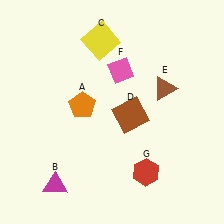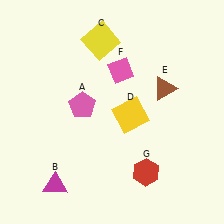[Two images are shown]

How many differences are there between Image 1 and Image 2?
There are 2 differences between the two images.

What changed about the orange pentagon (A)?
In Image 1, A is orange. In Image 2, it changed to pink.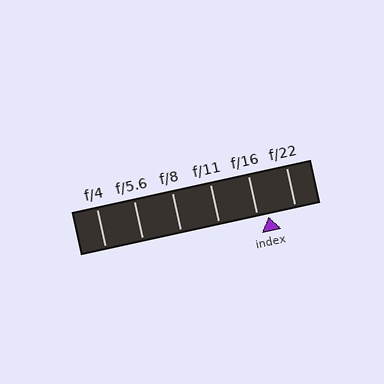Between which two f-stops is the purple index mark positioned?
The index mark is between f/16 and f/22.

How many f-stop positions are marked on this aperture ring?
There are 6 f-stop positions marked.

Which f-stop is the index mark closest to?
The index mark is closest to f/16.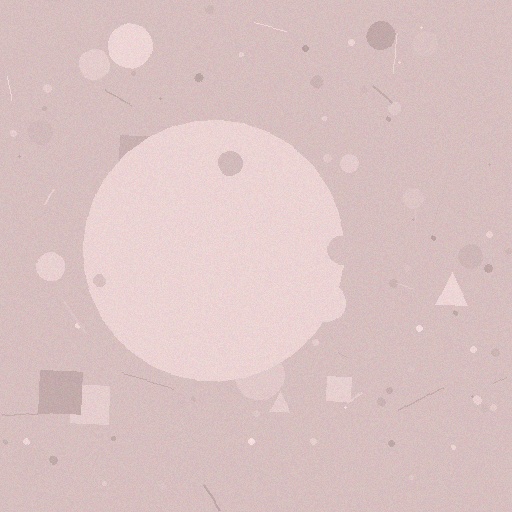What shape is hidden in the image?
A circle is hidden in the image.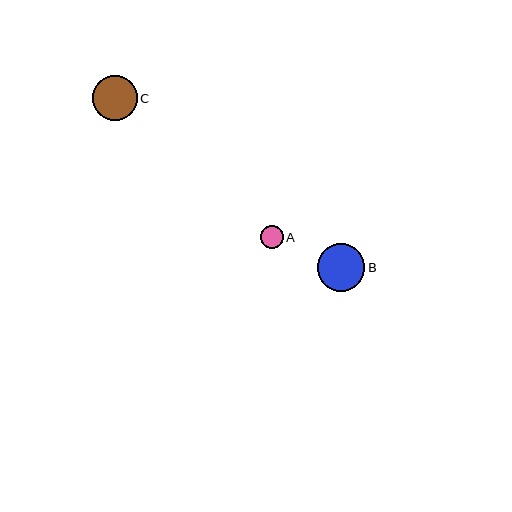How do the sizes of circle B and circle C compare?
Circle B and circle C are approximately the same size.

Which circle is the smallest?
Circle A is the smallest with a size of approximately 23 pixels.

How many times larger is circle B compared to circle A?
Circle B is approximately 2.1 times the size of circle A.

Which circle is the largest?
Circle B is the largest with a size of approximately 47 pixels.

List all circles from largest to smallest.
From largest to smallest: B, C, A.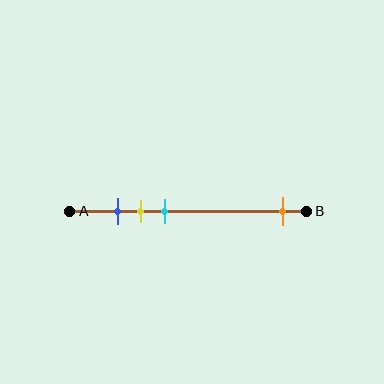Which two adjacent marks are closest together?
The blue and yellow marks are the closest adjacent pair.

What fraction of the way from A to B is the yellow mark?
The yellow mark is approximately 30% (0.3) of the way from A to B.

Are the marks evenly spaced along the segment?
No, the marks are not evenly spaced.